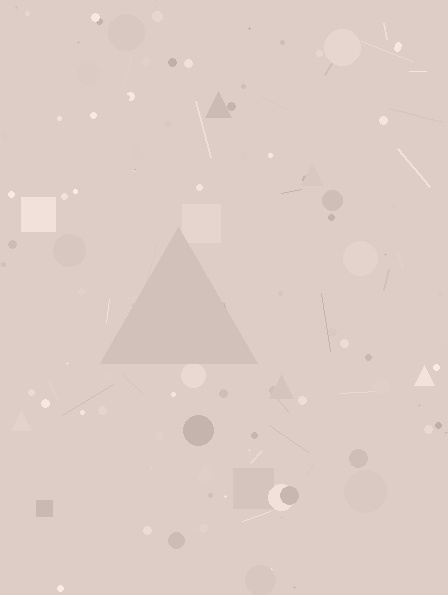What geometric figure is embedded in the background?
A triangle is embedded in the background.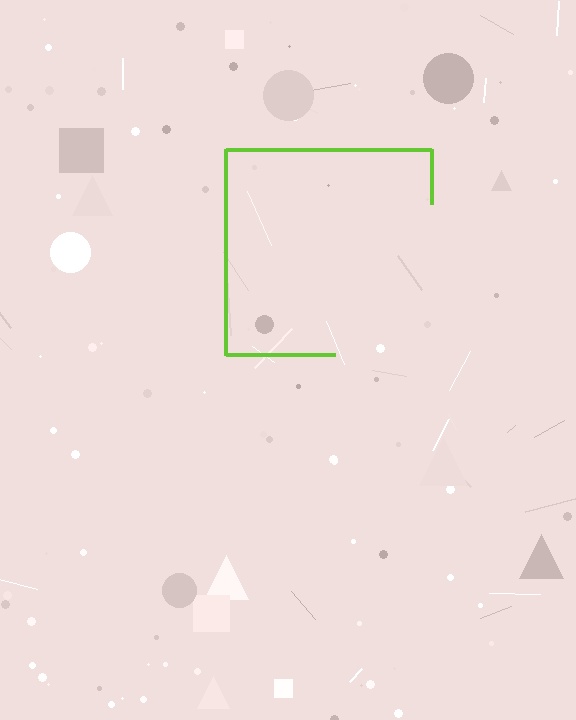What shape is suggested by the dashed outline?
The dashed outline suggests a square.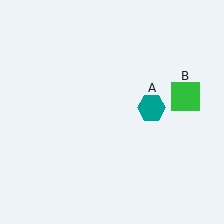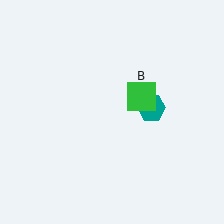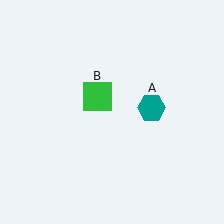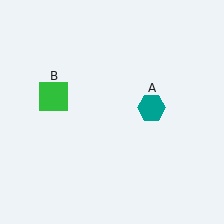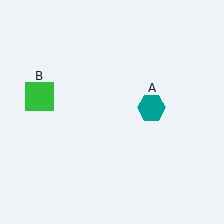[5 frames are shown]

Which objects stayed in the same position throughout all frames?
Teal hexagon (object A) remained stationary.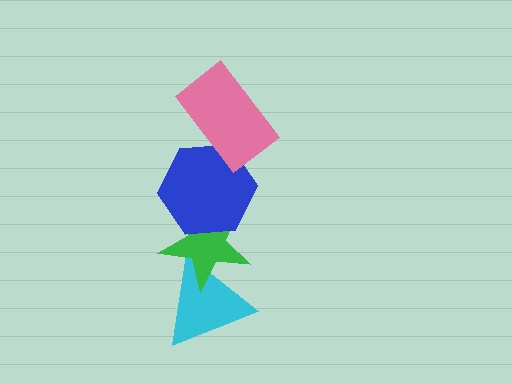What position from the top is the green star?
The green star is 3rd from the top.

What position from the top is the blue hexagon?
The blue hexagon is 2nd from the top.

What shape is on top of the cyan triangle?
The green star is on top of the cyan triangle.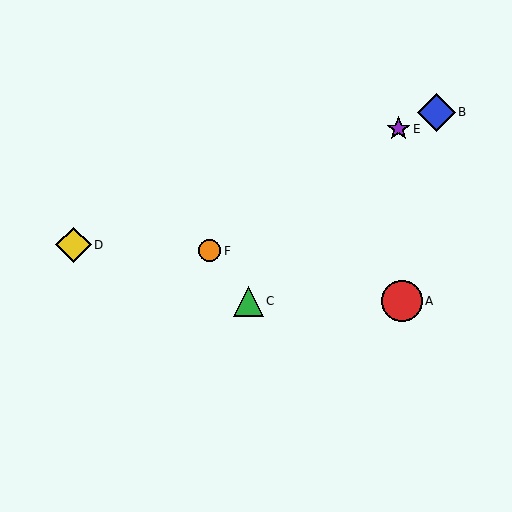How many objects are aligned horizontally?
2 objects (A, C) are aligned horizontally.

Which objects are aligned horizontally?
Objects A, C are aligned horizontally.